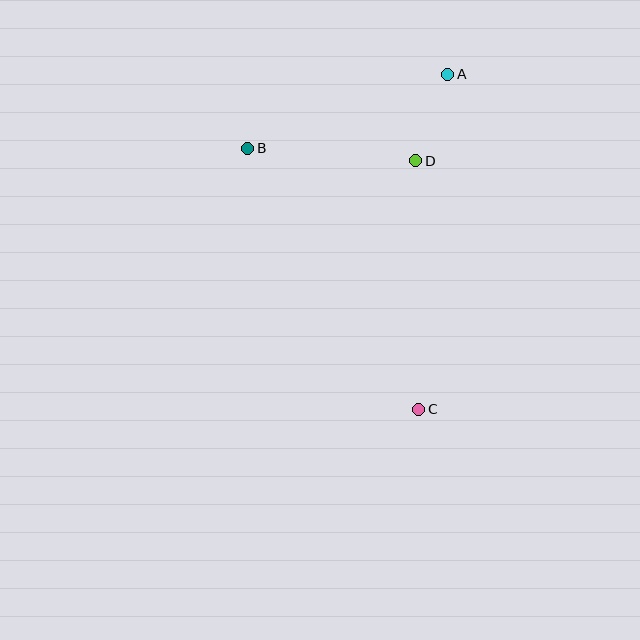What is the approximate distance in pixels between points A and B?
The distance between A and B is approximately 213 pixels.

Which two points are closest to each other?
Points A and D are closest to each other.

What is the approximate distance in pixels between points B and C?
The distance between B and C is approximately 312 pixels.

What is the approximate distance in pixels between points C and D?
The distance between C and D is approximately 248 pixels.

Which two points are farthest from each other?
Points A and C are farthest from each other.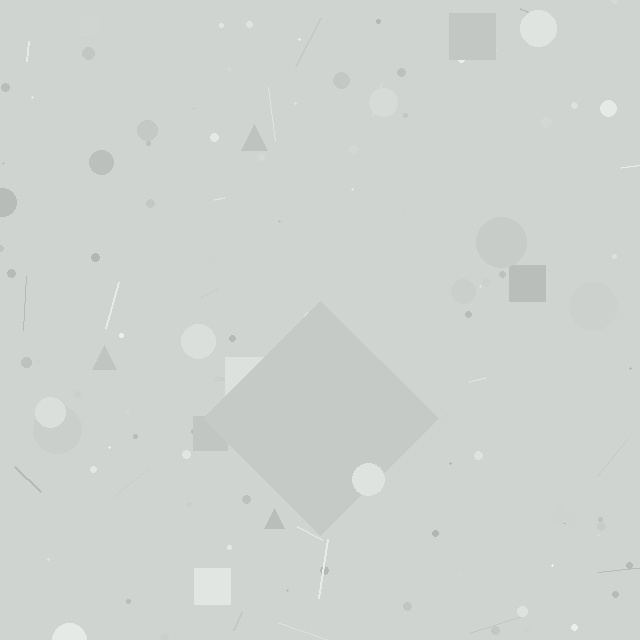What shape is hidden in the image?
A diamond is hidden in the image.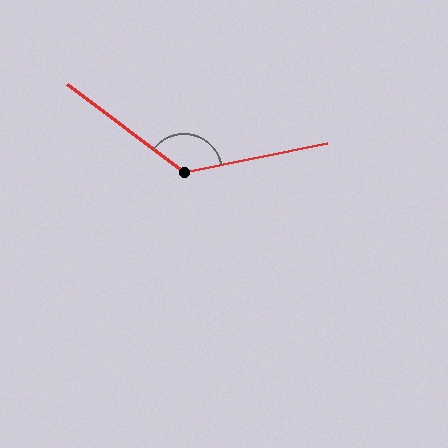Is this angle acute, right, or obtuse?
It is obtuse.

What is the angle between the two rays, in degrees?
Approximately 132 degrees.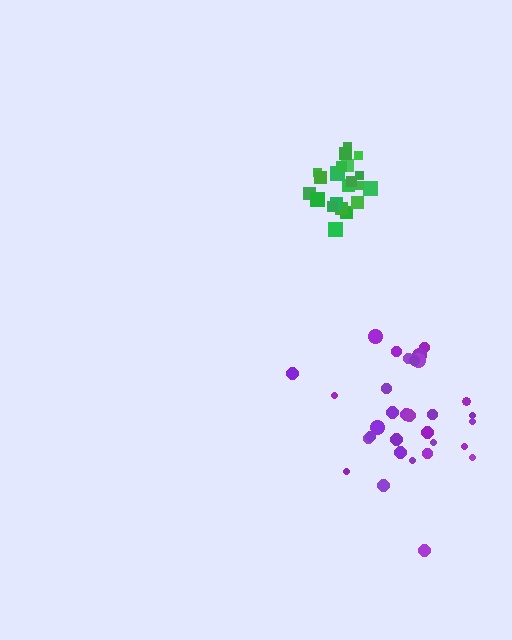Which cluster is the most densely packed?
Green.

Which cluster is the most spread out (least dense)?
Purple.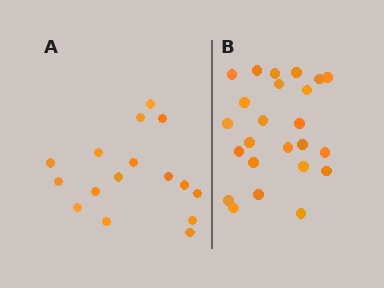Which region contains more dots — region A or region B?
Region B (the right region) has more dots.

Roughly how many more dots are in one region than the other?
Region B has roughly 8 or so more dots than region A.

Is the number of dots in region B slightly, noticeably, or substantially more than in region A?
Region B has substantially more. The ratio is roughly 1.5 to 1.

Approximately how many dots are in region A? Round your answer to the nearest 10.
About 20 dots. (The exact count is 16, which rounds to 20.)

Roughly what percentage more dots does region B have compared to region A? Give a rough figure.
About 50% more.